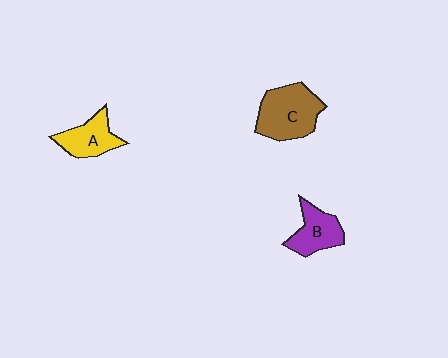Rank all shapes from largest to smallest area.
From largest to smallest: C (brown), A (yellow), B (purple).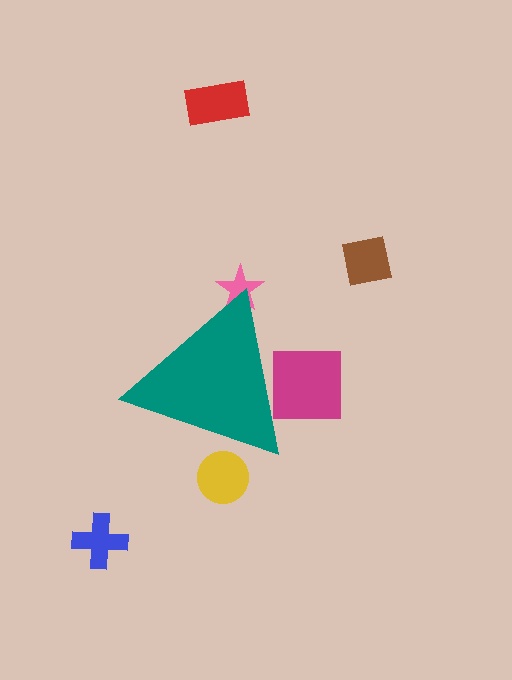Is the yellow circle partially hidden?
Yes, the yellow circle is partially hidden behind the teal triangle.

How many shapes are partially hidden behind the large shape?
3 shapes are partially hidden.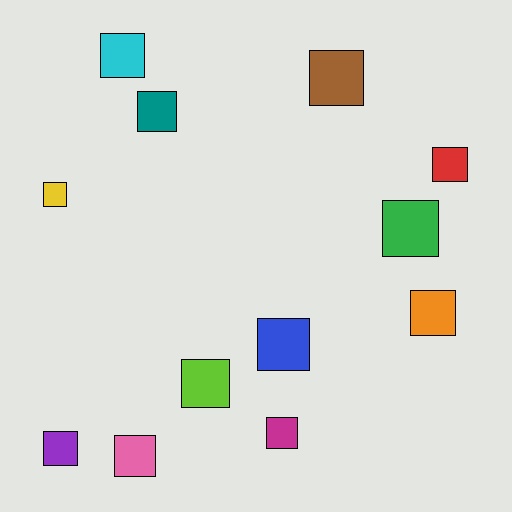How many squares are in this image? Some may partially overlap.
There are 12 squares.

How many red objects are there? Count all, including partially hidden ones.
There is 1 red object.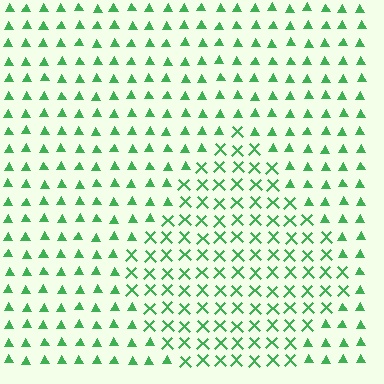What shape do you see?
I see a diamond.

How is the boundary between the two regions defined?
The boundary is defined by a change in element shape: X marks inside vs. triangles outside. All elements share the same color and spacing.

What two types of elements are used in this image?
The image uses X marks inside the diamond region and triangles outside it.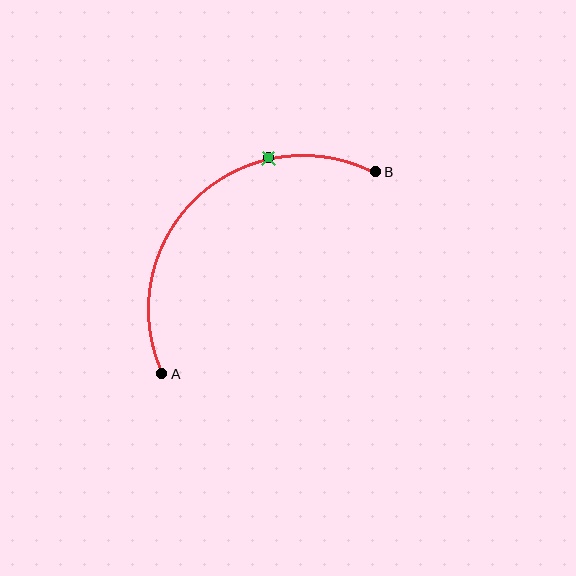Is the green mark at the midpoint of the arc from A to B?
No. The green mark lies on the arc but is closer to endpoint B. The arc midpoint would be at the point on the curve equidistant along the arc from both A and B.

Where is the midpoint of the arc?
The arc midpoint is the point on the curve farthest from the straight line joining A and B. It sits above and to the left of that line.